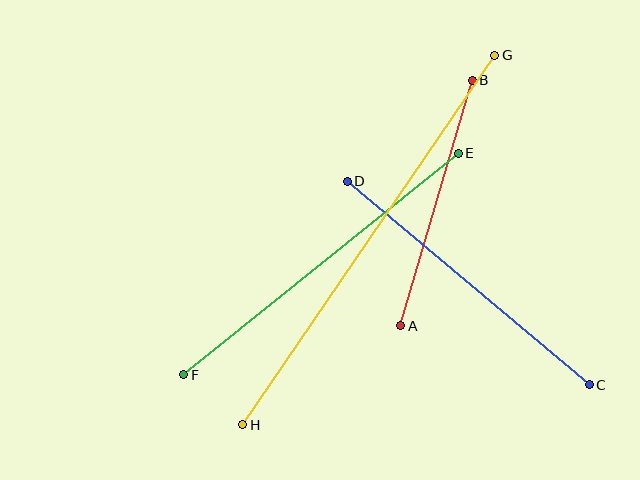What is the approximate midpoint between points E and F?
The midpoint is at approximately (321, 264) pixels.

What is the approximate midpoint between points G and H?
The midpoint is at approximately (369, 240) pixels.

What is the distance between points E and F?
The distance is approximately 353 pixels.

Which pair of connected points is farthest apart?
Points G and H are farthest apart.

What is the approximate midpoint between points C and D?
The midpoint is at approximately (468, 283) pixels.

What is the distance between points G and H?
The distance is approximately 447 pixels.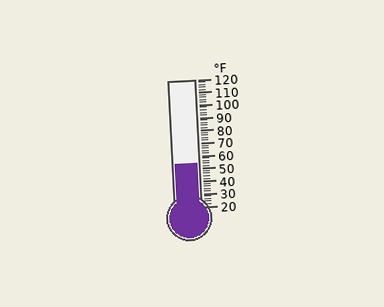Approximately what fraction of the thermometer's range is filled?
The thermometer is filled to approximately 35% of its range.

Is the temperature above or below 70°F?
The temperature is below 70°F.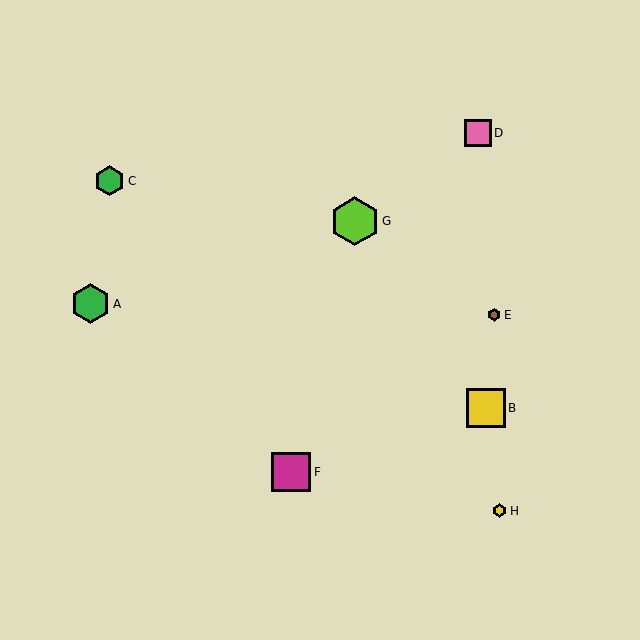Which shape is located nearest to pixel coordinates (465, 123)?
The pink square (labeled D) at (478, 133) is nearest to that location.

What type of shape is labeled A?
Shape A is a green hexagon.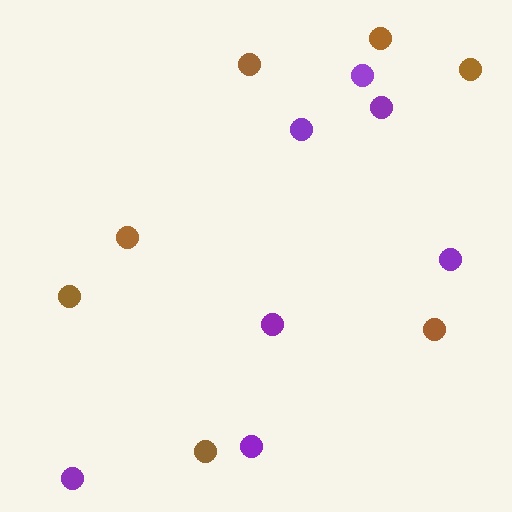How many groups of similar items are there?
There are 2 groups: one group of brown circles (7) and one group of purple circles (7).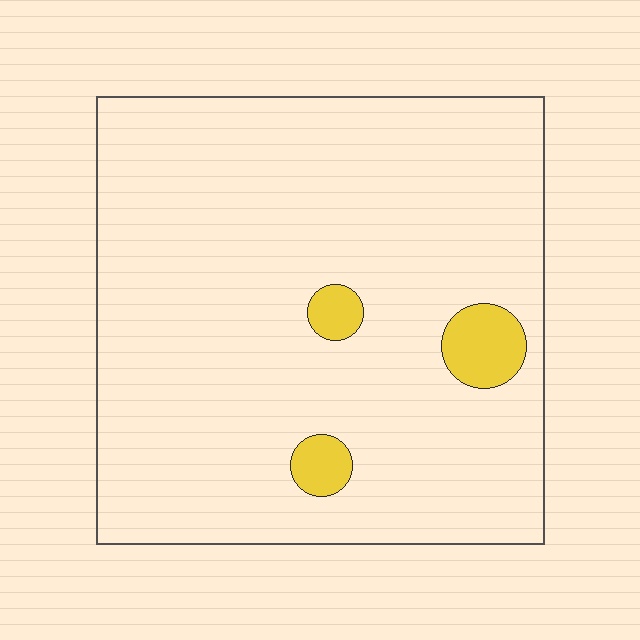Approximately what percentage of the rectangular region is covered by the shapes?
Approximately 5%.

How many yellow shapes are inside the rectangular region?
3.